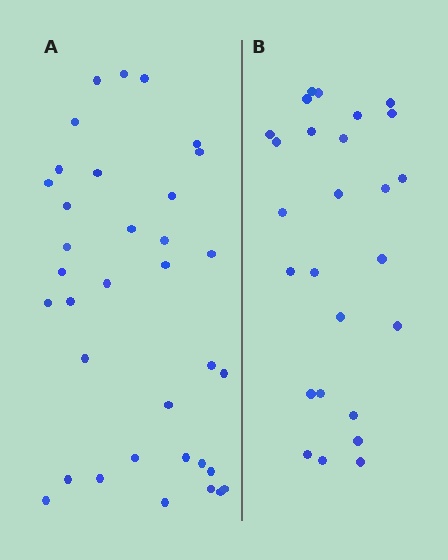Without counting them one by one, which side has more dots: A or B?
Region A (the left region) has more dots.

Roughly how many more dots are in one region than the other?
Region A has roughly 8 or so more dots than region B.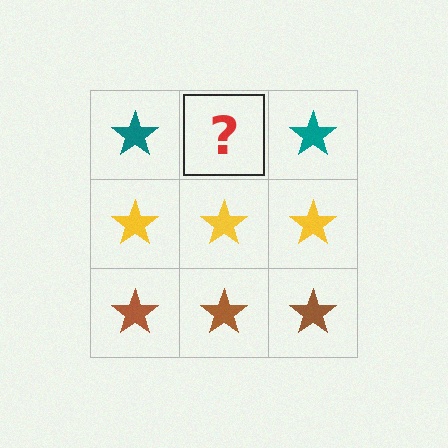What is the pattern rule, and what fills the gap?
The rule is that each row has a consistent color. The gap should be filled with a teal star.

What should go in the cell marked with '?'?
The missing cell should contain a teal star.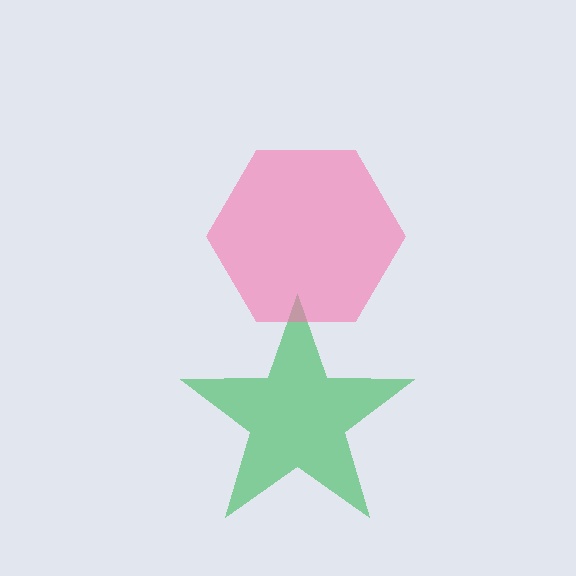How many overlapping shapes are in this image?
There are 2 overlapping shapes in the image.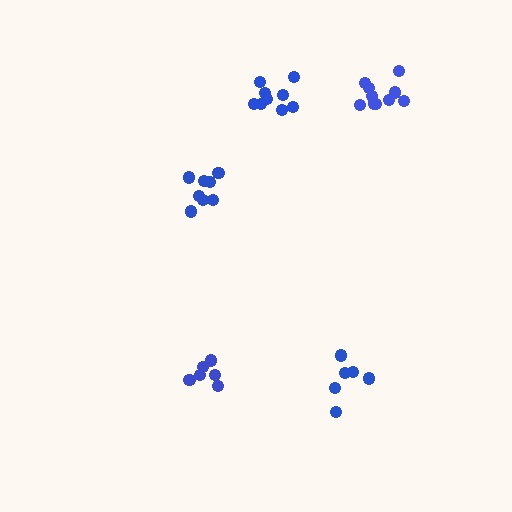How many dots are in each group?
Group 1: 6 dots, Group 2: 8 dots, Group 3: 10 dots, Group 4: 9 dots, Group 5: 6 dots (39 total).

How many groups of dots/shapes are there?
There are 5 groups.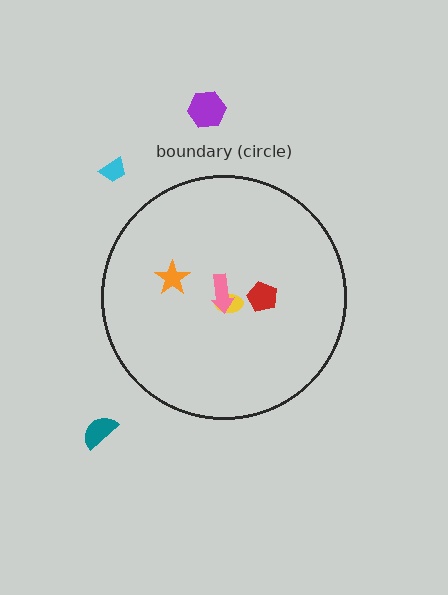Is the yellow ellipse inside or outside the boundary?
Inside.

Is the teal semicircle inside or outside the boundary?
Outside.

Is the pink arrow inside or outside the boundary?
Inside.